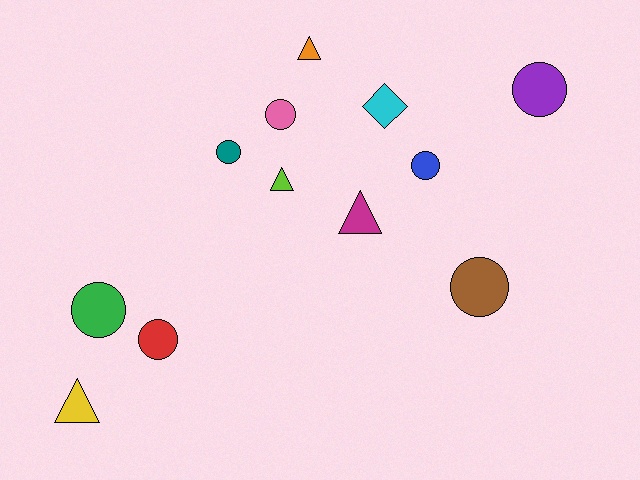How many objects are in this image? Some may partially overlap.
There are 12 objects.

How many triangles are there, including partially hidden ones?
There are 4 triangles.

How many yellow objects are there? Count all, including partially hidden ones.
There is 1 yellow object.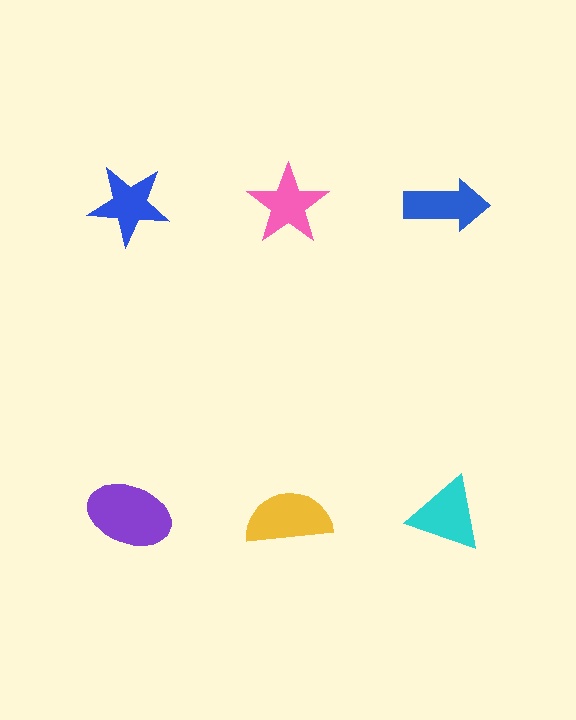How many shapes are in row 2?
3 shapes.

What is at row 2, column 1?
A purple ellipse.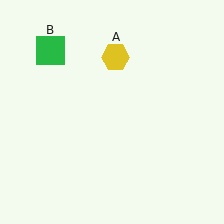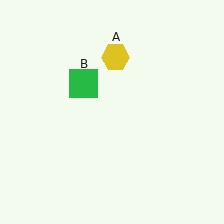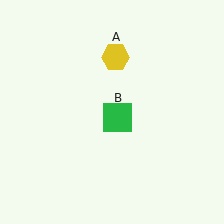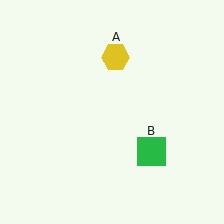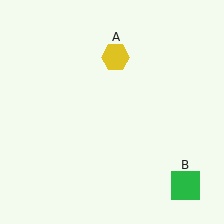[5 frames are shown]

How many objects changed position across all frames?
1 object changed position: green square (object B).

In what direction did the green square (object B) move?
The green square (object B) moved down and to the right.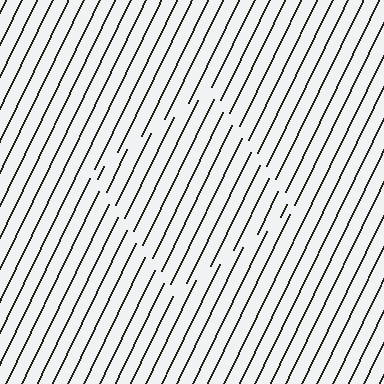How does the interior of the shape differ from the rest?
The interior of the shape contains the same grating, shifted by half a period — the contour is defined by the phase discontinuity where line-ends from the inner and outer gratings abut.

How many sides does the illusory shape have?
4 sides — the line-ends trace a square.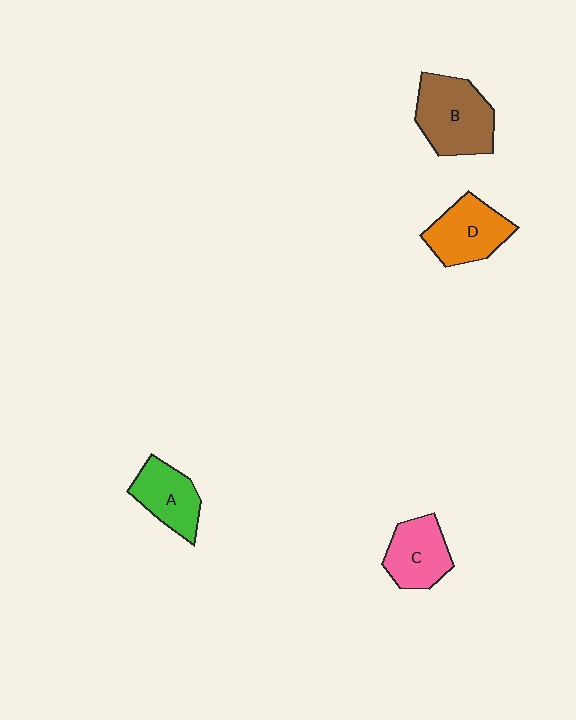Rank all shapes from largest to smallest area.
From largest to smallest: B (brown), D (orange), C (pink), A (green).